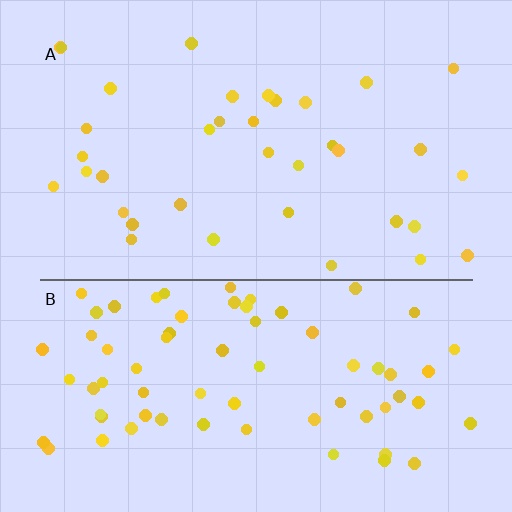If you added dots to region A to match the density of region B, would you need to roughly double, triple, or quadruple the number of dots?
Approximately double.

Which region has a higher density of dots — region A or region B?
B (the bottom).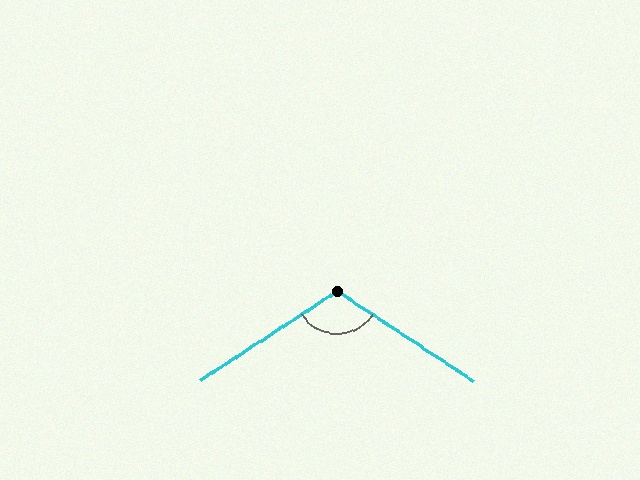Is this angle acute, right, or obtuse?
It is obtuse.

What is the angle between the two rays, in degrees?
Approximately 113 degrees.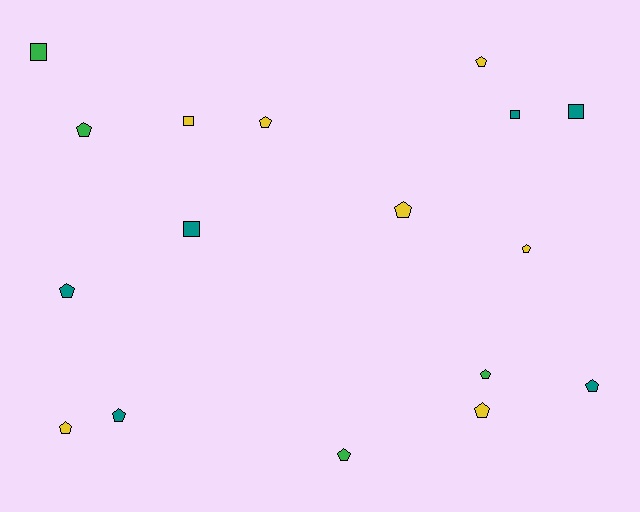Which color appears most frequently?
Yellow, with 7 objects.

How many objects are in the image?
There are 17 objects.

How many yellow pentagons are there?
There are 6 yellow pentagons.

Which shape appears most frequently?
Pentagon, with 12 objects.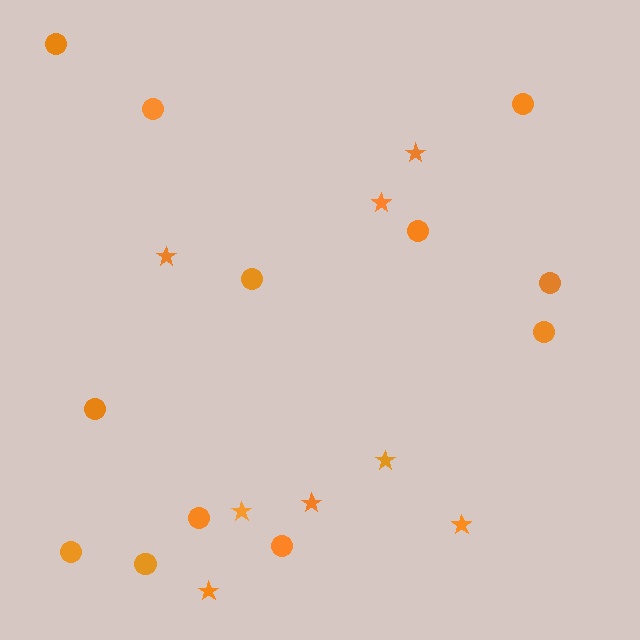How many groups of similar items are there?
There are 2 groups: one group of circles (12) and one group of stars (8).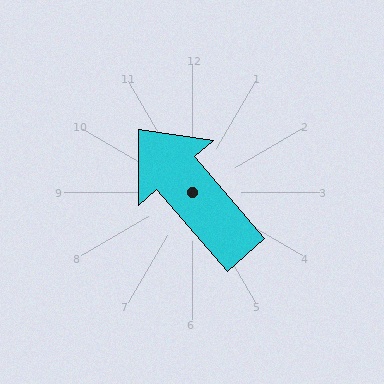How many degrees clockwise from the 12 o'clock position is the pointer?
Approximately 319 degrees.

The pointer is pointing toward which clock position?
Roughly 11 o'clock.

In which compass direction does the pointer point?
Northwest.